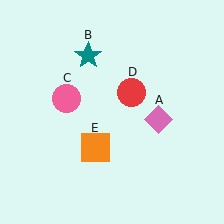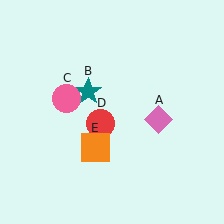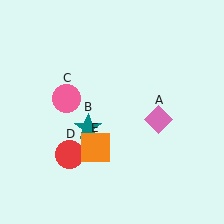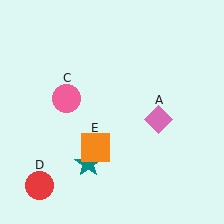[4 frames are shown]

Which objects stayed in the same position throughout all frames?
Pink diamond (object A) and pink circle (object C) and orange square (object E) remained stationary.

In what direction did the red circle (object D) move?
The red circle (object D) moved down and to the left.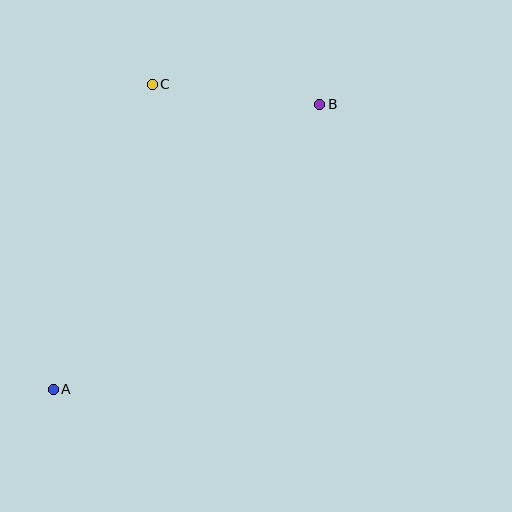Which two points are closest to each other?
Points B and C are closest to each other.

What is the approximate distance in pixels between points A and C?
The distance between A and C is approximately 321 pixels.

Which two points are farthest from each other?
Points A and B are farthest from each other.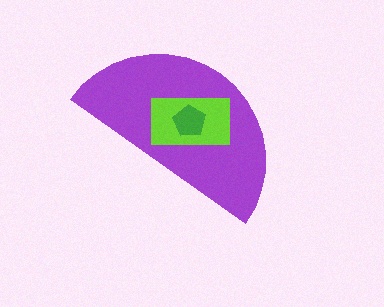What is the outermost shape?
The purple semicircle.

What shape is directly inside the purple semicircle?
The lime rectangle.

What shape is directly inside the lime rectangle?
The green pentagon.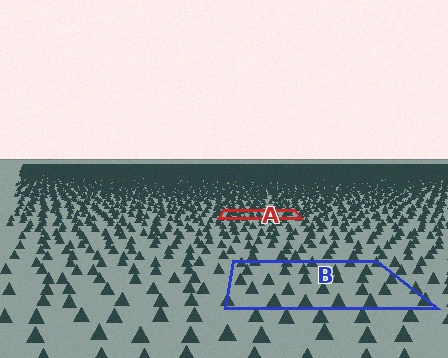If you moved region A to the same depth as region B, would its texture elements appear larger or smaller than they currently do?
They would appear larger. At a closer depth, the same texture elements are projected at a bigger on-screen size.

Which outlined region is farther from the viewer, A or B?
Region A is farther from the viewer — the texture elements inside it appear smaller and more densely packed.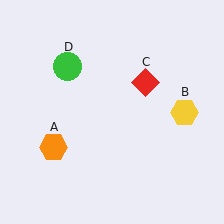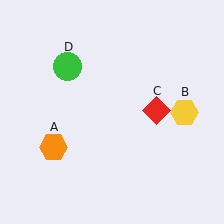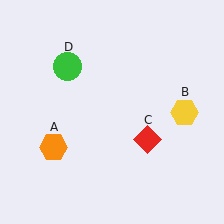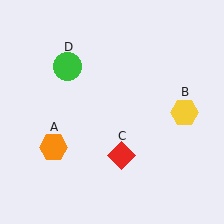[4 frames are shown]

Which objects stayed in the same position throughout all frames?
Orange hexagon (object A) and yellow hexagon (object B) and green circle (object D) remained stationary.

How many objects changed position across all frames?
1 object changed position: red diamond (object C).